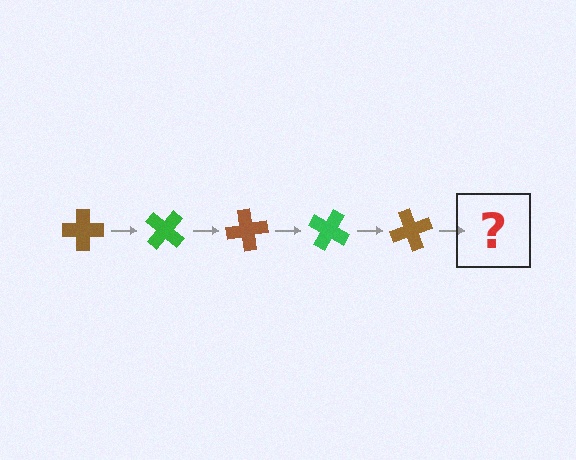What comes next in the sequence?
The next element should be a green cross, rotated 200 degrees from the start.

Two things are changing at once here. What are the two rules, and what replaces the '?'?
The two rules are that it rotates 40 degrees each step and the color cycles through brown and green. The '?' should be a green cross, rotated 200 degrees from the start.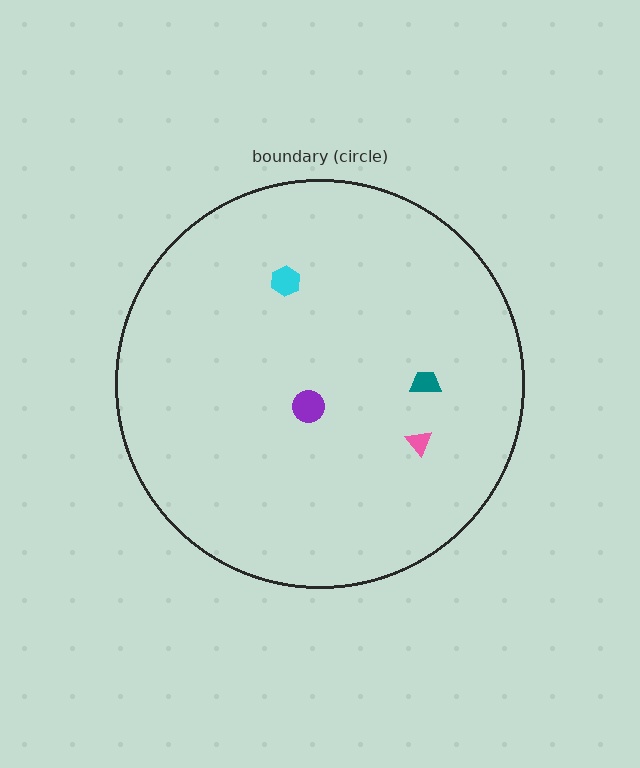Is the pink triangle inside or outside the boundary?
Inside.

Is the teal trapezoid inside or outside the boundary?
Inside.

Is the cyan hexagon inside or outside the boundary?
Inside.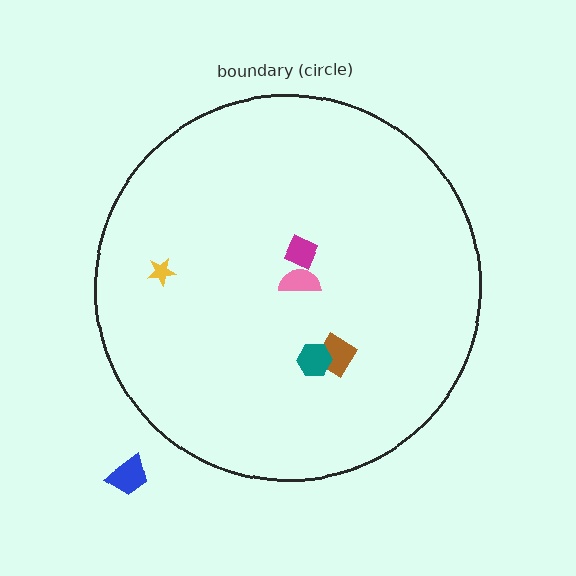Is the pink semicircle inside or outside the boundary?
Inside.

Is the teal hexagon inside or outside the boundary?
Inside.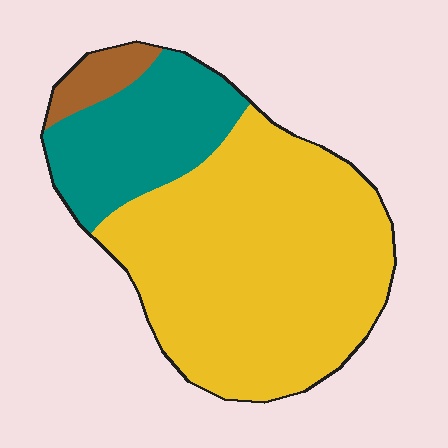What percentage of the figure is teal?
Teal takes up about one quarter (1/4) of the figure.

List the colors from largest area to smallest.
From largest to smallest: yellow, teal, brown.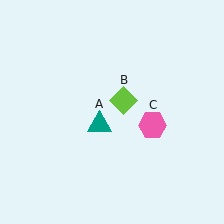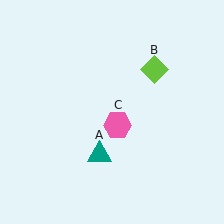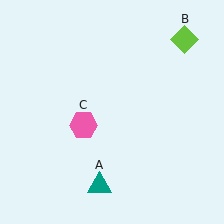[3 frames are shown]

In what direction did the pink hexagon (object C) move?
The pink hexagon (object C) moved left.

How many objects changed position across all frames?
3 objects changed position: teal triangle (object A), lime diamond (object B), pink hexagon (object C).